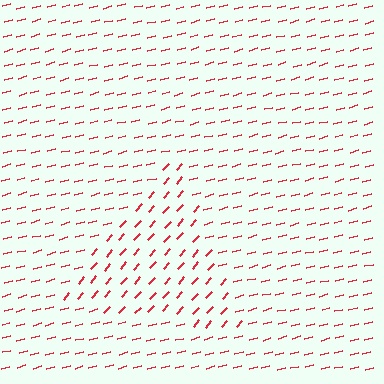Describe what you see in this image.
The image is filled with small red line segments. A triangle region in the image has lines oriented differently from the surrounding lines, creating a visible texture boundary.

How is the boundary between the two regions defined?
The boundary is defined purely by a change in line orientation (approximately 34 degrees difference). All lines are the same color and thickness.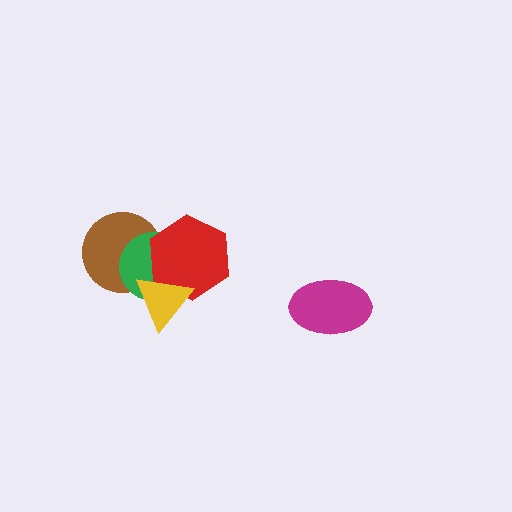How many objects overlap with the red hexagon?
3 objects overlap with the red hexagon.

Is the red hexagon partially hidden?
Yes, it is partially covered by another shape.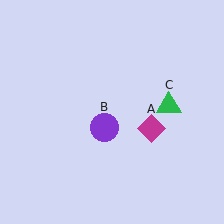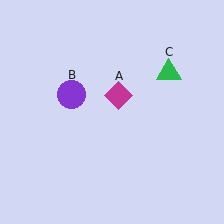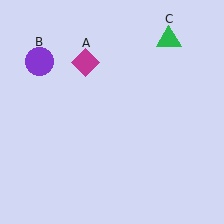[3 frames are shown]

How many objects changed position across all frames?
3 objects changed position: magenta diamond (object A), purple circle (object B), green triangle (object C).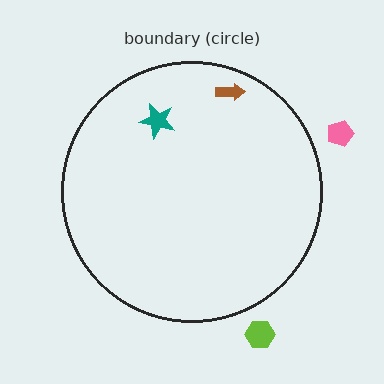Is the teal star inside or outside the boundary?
Inside.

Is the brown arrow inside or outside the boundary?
Inside.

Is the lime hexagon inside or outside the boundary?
Outside.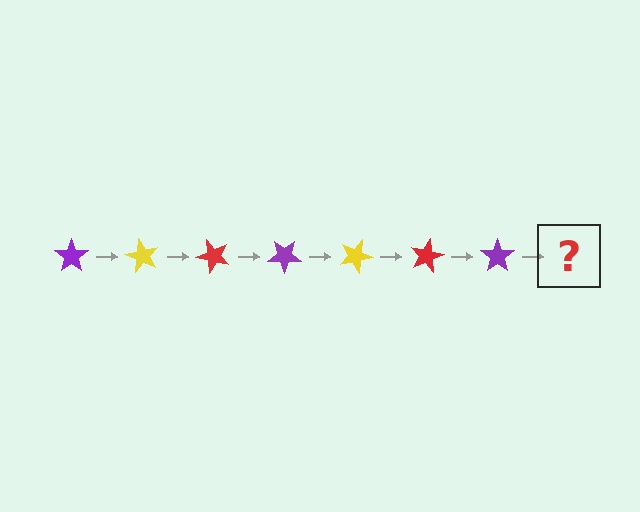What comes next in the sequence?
The next element should be a yellow star, rotated 420 degrees from the start.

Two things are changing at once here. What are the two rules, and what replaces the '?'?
The two rules are that it rotates 60 degrees each step and the color cycles through purple, yellow, and red. The '?' should be a yellow star, rotated 420 degrees from the start.